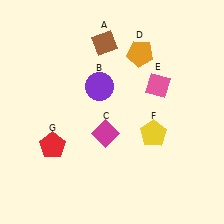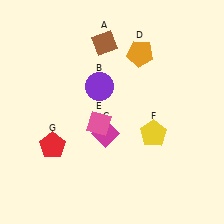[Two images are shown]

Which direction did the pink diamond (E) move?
The pink diamond (E) moved left.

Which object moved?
The pink diamond (E) moved left.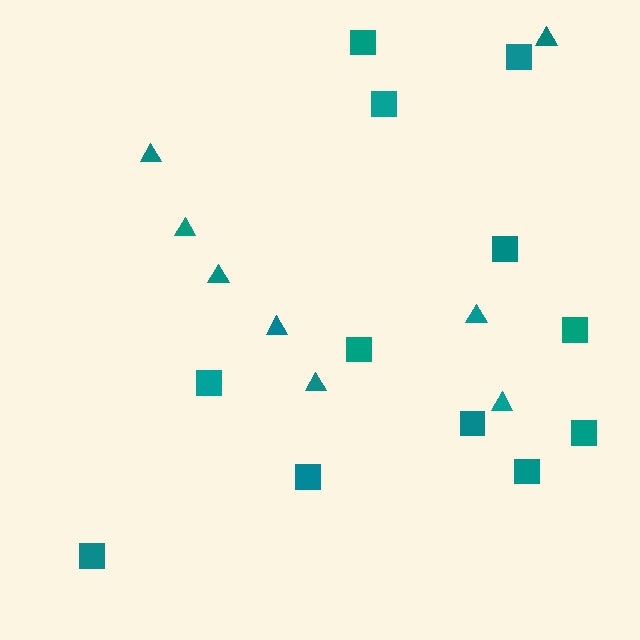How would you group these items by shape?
There are 2 groups: one group of squares (12) and one group of triangles (8).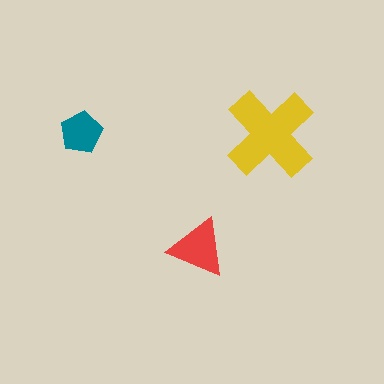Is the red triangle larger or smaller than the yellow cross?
Smaller.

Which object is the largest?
The yellow cross.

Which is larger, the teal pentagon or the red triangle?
The red triangle.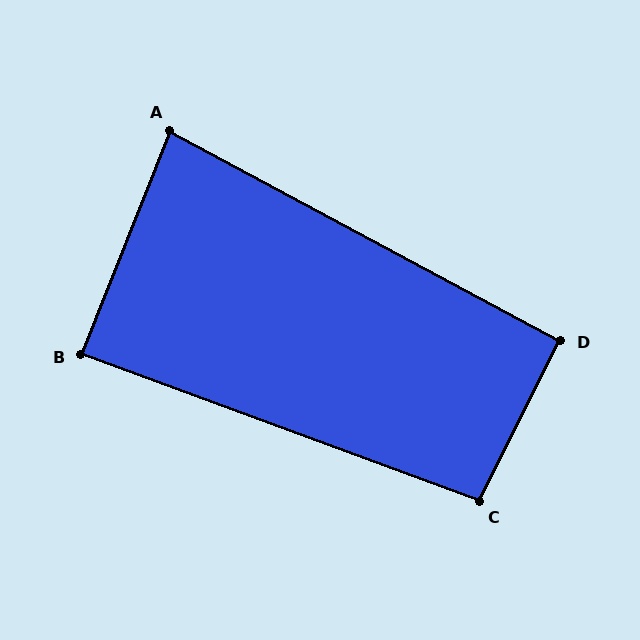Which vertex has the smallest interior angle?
A, at approximately 83 degrees.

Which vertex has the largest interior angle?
C, at approximately 97 degrees.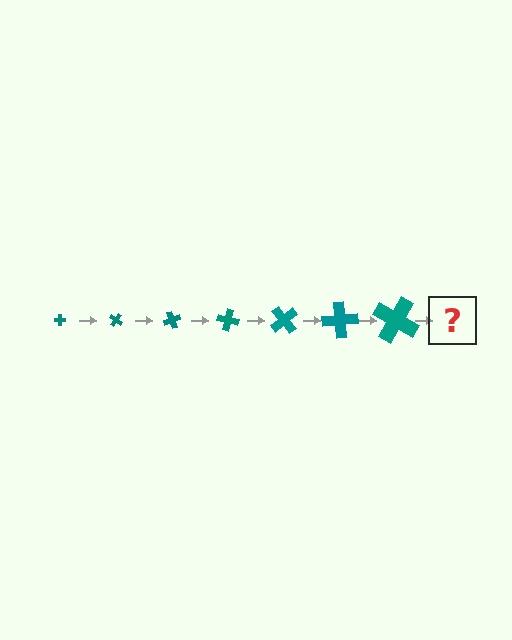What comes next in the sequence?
The next element should be a cross, larger than the previous one and rotated 245 degrees from the start.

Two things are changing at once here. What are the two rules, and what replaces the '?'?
The two rules are that the cross grows larger each step and it rotates 35 degrees each step. The '?' should be a cross, larger than the previous one and rotated 245 degrees from the start.